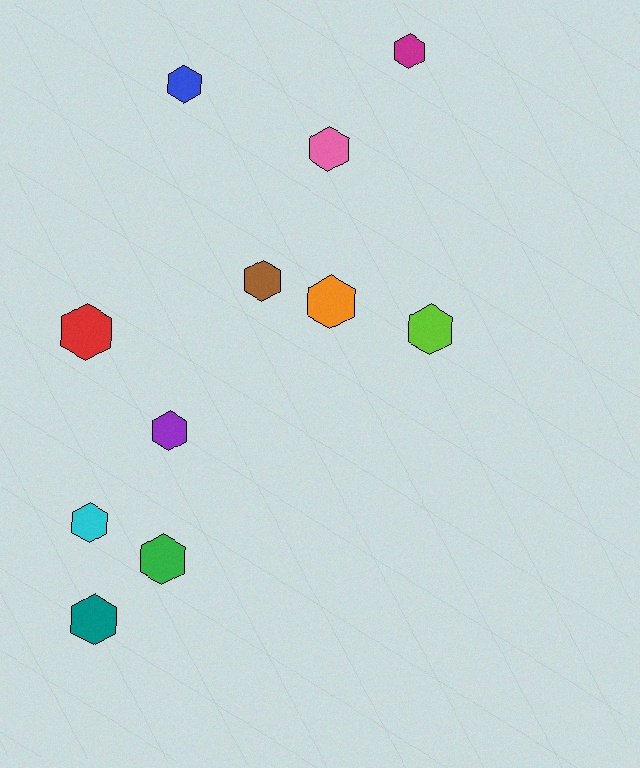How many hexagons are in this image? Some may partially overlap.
There are 11 hexagons.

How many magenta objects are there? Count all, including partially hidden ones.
There is 1 magenta object.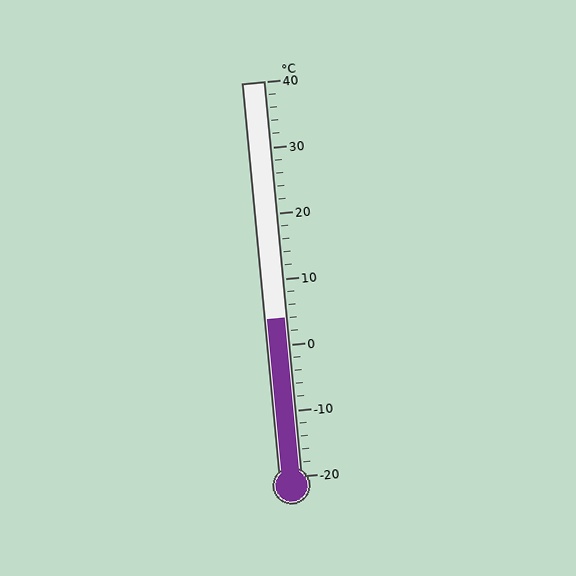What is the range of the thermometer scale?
The thermometer scale ranges from -20°C to 40°C.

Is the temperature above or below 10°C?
The temperature is below 10°C.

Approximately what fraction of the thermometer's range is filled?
The thermometer is filled to approximately 40% of its range.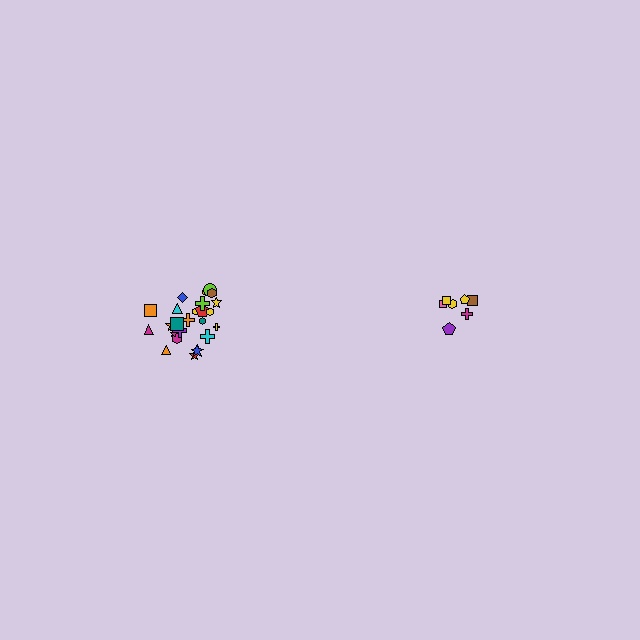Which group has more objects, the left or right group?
The left group.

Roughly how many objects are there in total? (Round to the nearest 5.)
Roughly 30 objects in total.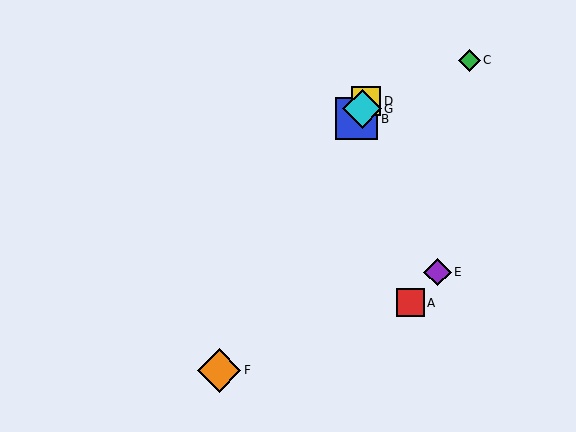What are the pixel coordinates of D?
Object D is at (366, 101).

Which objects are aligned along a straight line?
Objects B, D, F, G are aligned along a straight line.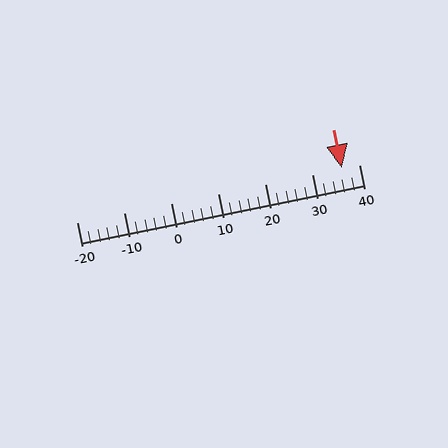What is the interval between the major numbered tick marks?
The major tick marks are spaced 10 units apart.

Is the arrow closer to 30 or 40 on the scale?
The arrow is closer to 40.